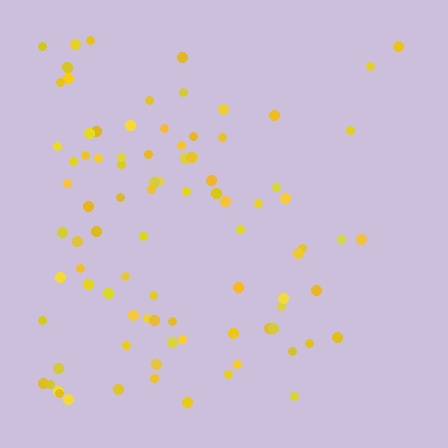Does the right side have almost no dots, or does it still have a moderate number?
Still a moderate number, just noticeably fewer than the left.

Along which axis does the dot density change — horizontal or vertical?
Horizontal.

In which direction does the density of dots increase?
From right to left, with the left side densest.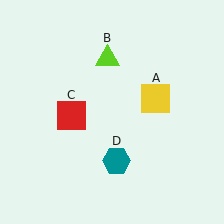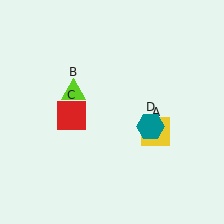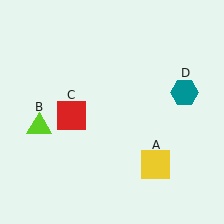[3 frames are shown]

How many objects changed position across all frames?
3 objects changed position: yellow square (object A), lime triangle (object B), teal hexagon (object D).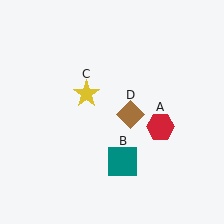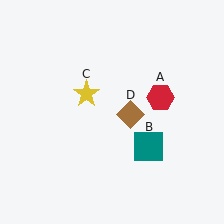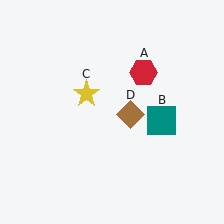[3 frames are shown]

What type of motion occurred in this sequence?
The red hexagon (object A), teal square (object B) rotated counterclockwise around the center of the scene.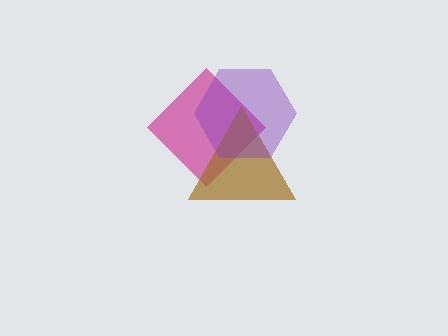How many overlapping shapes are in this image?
There are 3 overlapping shapes in the image.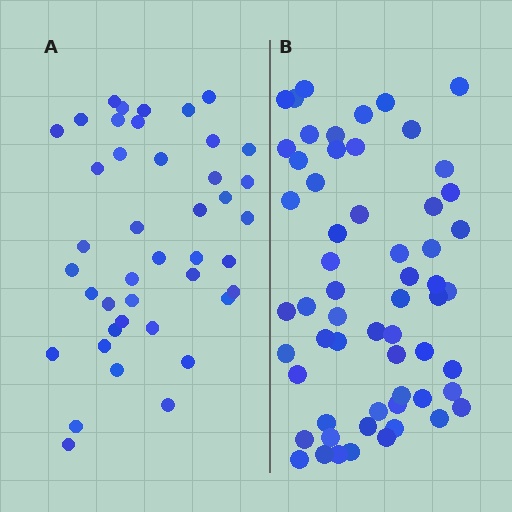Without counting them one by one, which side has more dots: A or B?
Region B (the right region) has more dots.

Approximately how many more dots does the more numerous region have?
Region B has approximately 15 more dots than region A.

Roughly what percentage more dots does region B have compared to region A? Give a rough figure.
About 40% more.